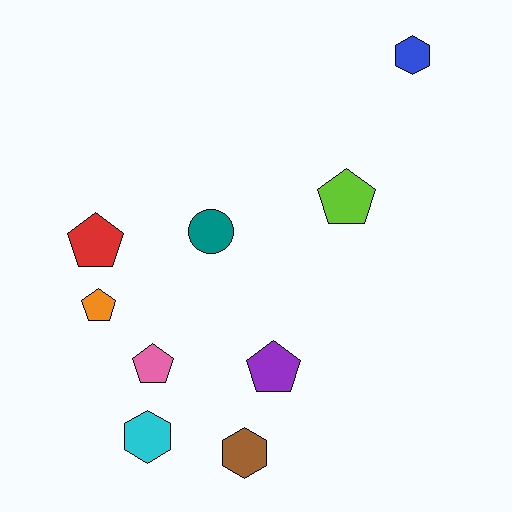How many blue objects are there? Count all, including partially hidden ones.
There is 1 blue object.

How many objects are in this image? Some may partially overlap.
There are 9 objects.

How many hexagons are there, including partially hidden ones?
There are 3 hexagons.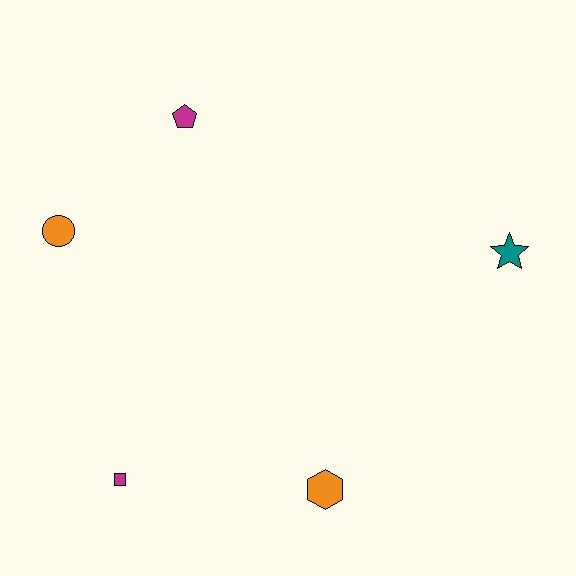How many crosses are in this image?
There are no crosses.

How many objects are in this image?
There are 5 objects.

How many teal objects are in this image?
There is 1 teal object.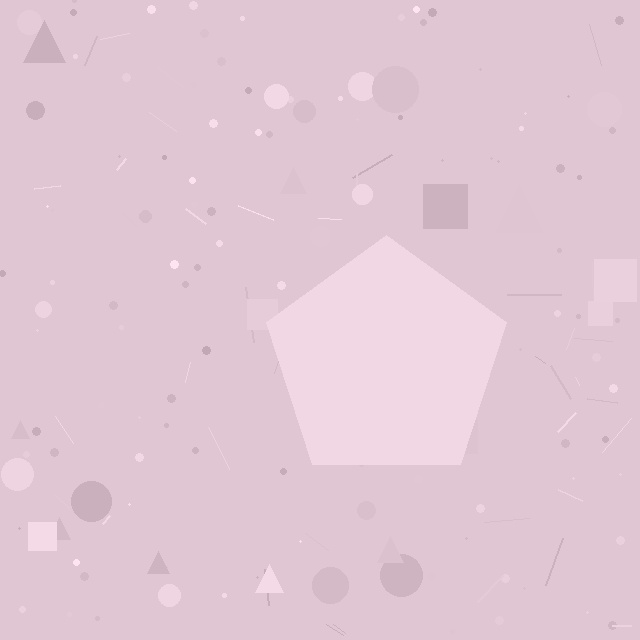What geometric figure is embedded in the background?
A pentagon is embedded in the background.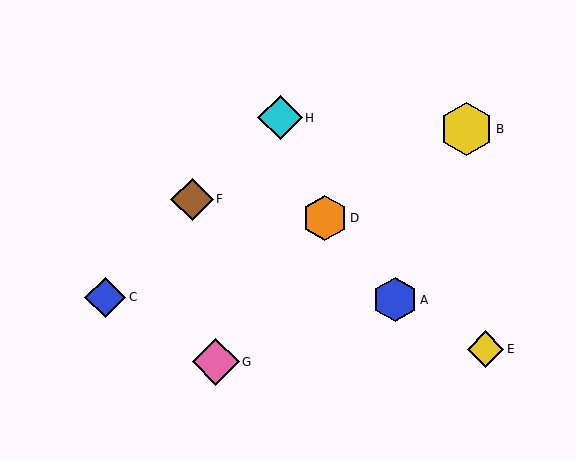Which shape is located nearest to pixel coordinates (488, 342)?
The yellow diamond (labeled E) at (485, 349) is nearest to that location.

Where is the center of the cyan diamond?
The center of the cyan diamond is at (280, 118).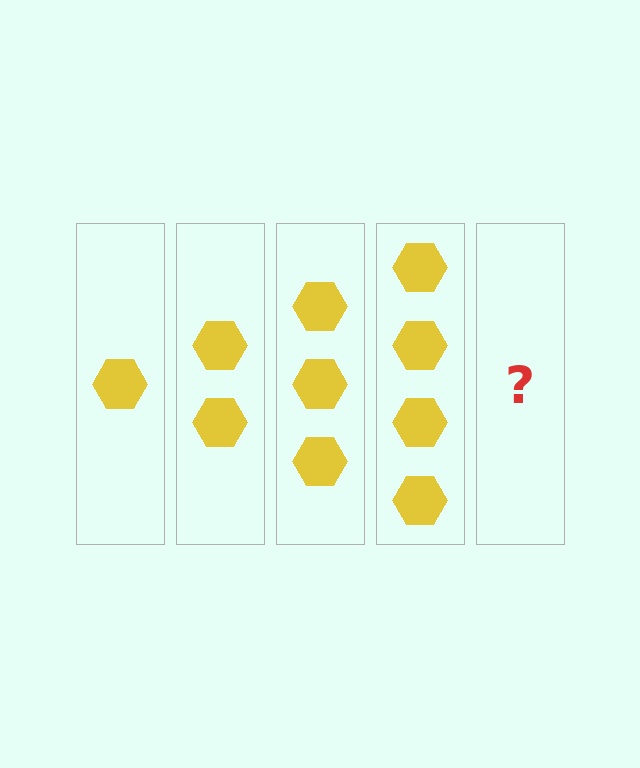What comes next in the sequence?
The next element should be 5 hexagons.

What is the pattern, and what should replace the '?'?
The pattern is that each step adds one more hexagon. The '?' should be 5 hexagons.